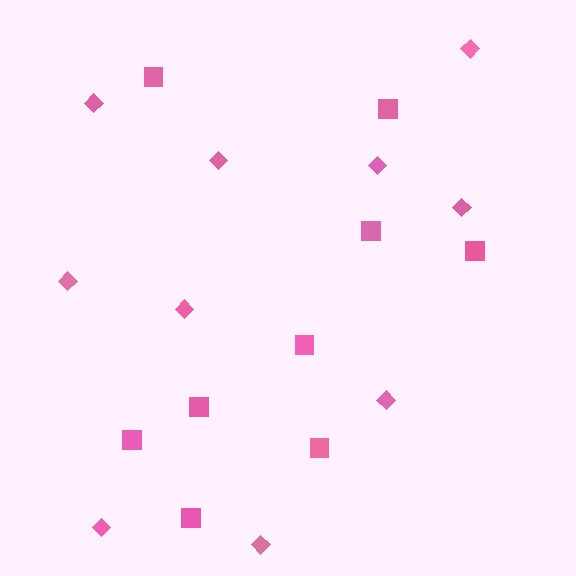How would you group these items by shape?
There are 2 groups: one group of diamonds (10) and one group of squares (9).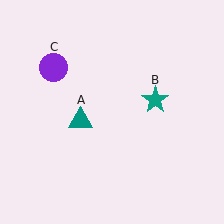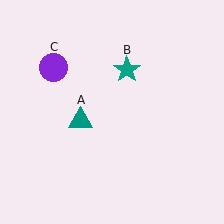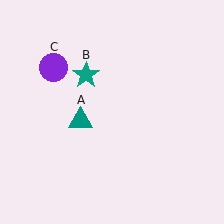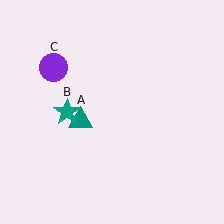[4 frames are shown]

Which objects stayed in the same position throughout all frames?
Teal triangle (object A) and purple circle (object C) remained stationary.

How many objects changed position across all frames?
1 object changed position: teal star (object B).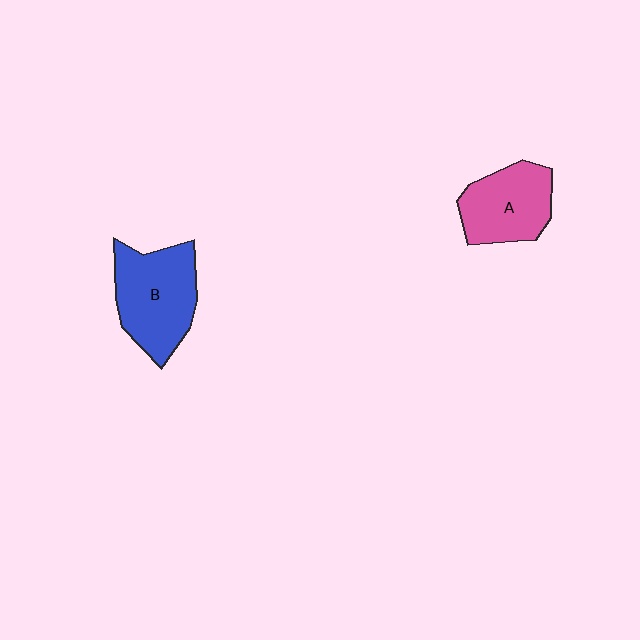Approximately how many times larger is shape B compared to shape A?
Approximately 1.3 times.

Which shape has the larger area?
Shape B (blue).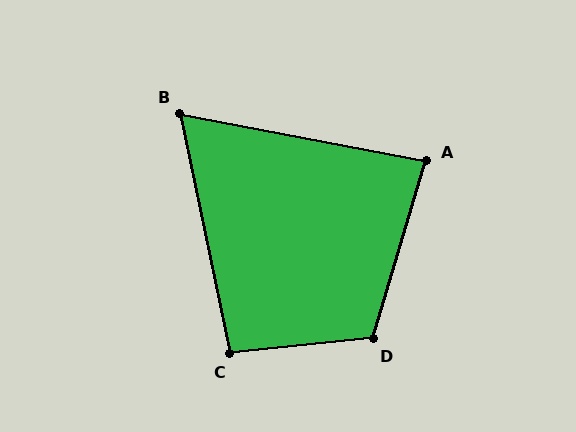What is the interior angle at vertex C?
Approximately 96 degrees (obtuse).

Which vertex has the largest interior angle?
D, at approximately 113 degrees.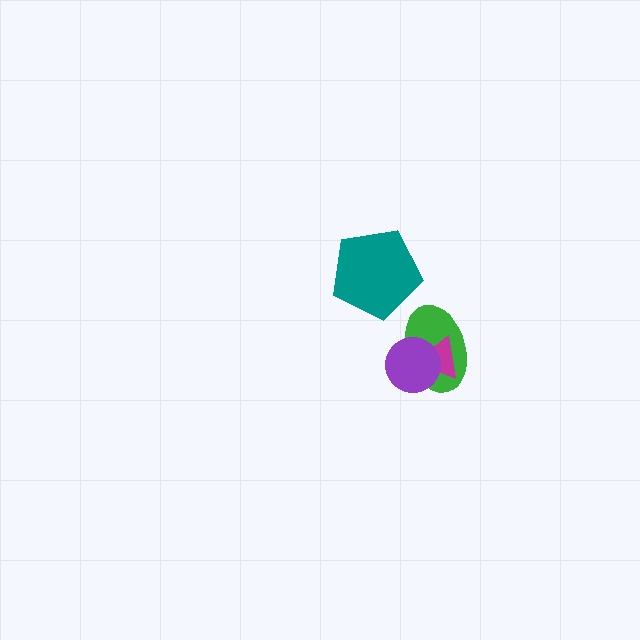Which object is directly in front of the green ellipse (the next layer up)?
The magenta triangle is directly in front of the green ellipse.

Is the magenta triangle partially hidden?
Yes, it is partially covered by another shape.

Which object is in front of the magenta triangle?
The purple circle is in front of the magenta triangle.